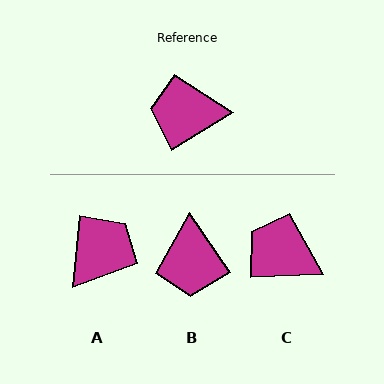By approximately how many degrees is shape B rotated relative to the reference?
Approximately 93 degrees counter-clockwise.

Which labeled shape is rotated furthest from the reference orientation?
A, about 128 degrees away.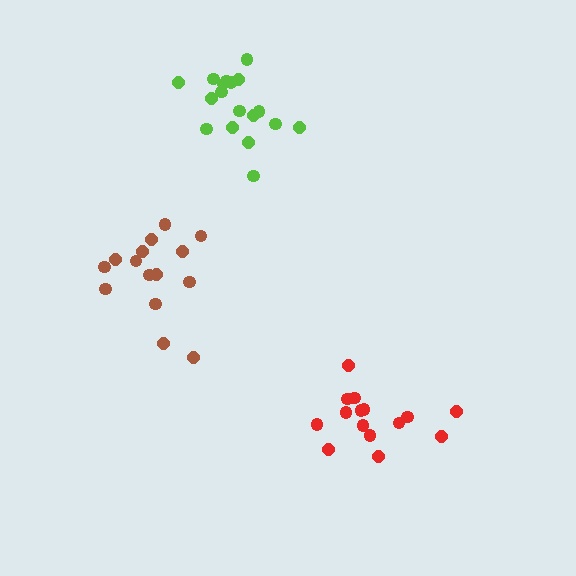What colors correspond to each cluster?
The clusters are colored: red, lime, brown.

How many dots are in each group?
Group 1: 15 dots, Group 2: 18 dots, Group 3: 15 dots (48 total).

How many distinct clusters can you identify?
There are 3 distinct clusters.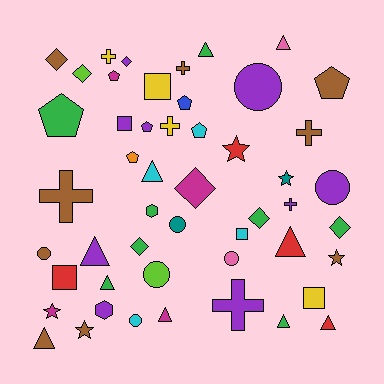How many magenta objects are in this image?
There are 4 magenta objects.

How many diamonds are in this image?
There are 7 diamonds.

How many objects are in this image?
There are 50 objects.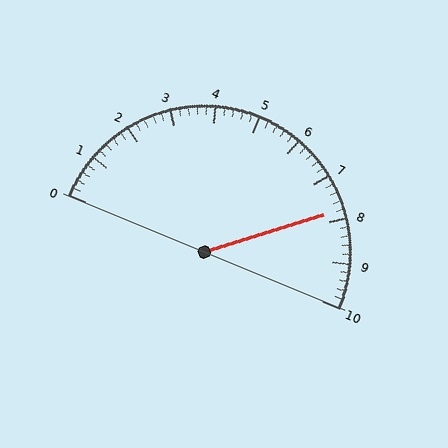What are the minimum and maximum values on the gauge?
The gauge ranges from 0 to 10.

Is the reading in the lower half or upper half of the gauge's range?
The reading is in the upper half of the range (0 to 10).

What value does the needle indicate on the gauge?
The needle indicates approximately 7.8.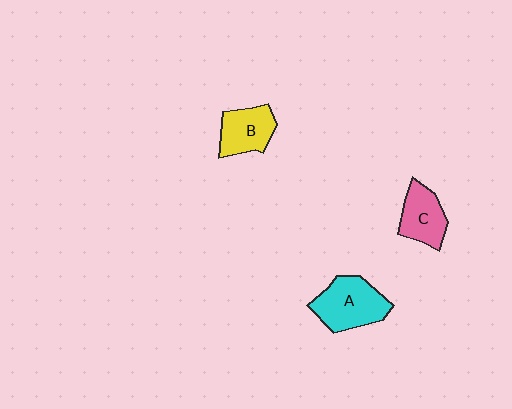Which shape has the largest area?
Shape A (cyan).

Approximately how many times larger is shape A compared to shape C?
Approximately 1.4 times.